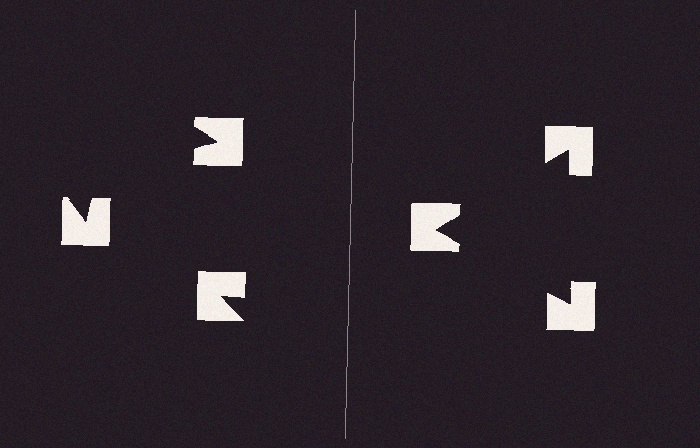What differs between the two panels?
The notched squares are positioned identically on both sides; only the wedge orientations differ. On the right they align to a triangle; on the left they are misaligned.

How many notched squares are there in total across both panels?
6 — 3 on each side.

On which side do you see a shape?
An illusory triangle appears on the right side. On the left side the wedge cuts are rotated, so no coherent shape forms.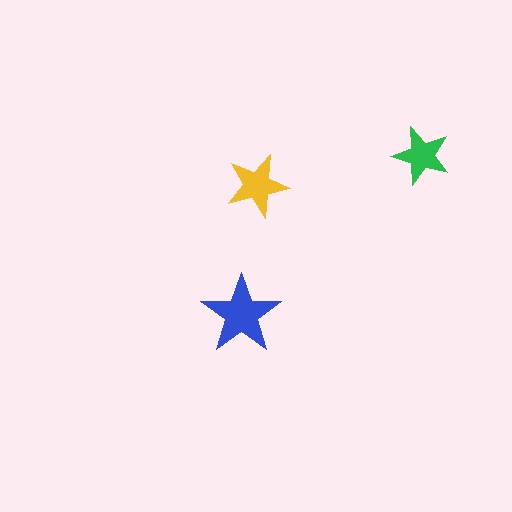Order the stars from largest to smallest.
the blue one, the yellow one, the green one.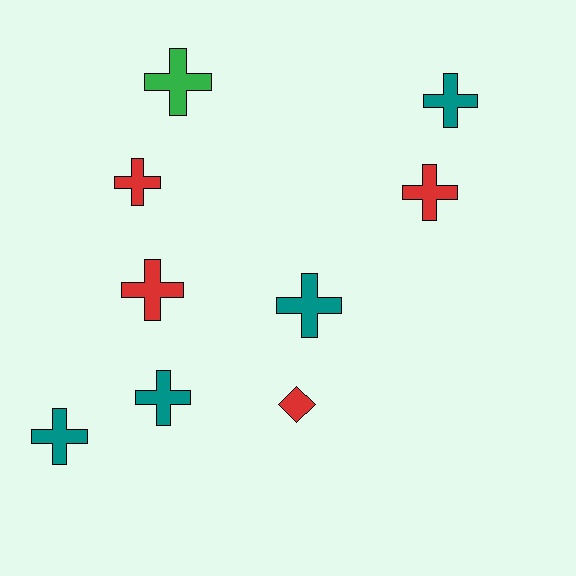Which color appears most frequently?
Red, with 4 objects.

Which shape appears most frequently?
Cross, with 8 objects.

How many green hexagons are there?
There are no green hexagons.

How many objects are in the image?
There are 9 objects.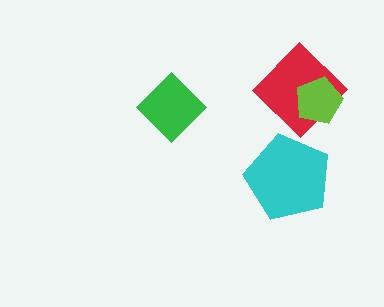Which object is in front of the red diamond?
The lime pentagon is in front of the red diamond.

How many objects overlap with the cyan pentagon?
0 objects overlap with the cyan pentagon.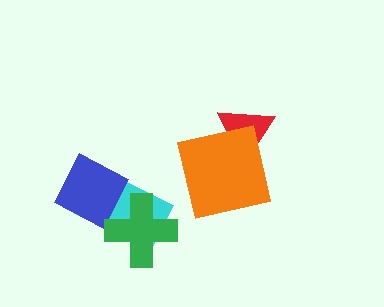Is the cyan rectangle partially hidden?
Yes, it is partially covered by another shape.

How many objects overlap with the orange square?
1 object overlaps with the orange square.